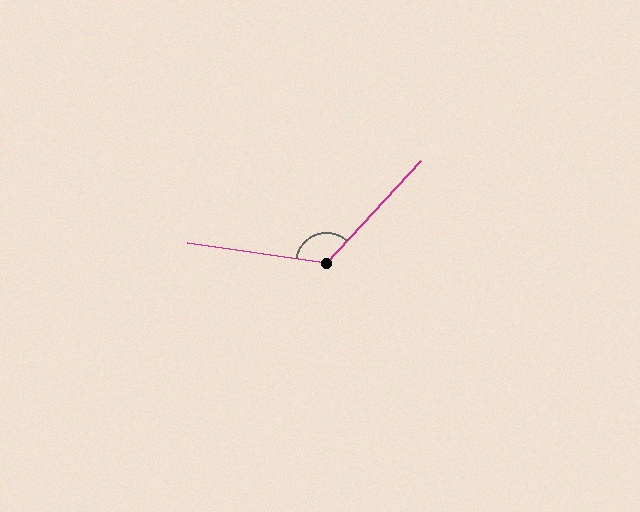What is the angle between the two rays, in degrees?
Approximately 124 degrees.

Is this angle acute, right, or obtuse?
It is obtuse.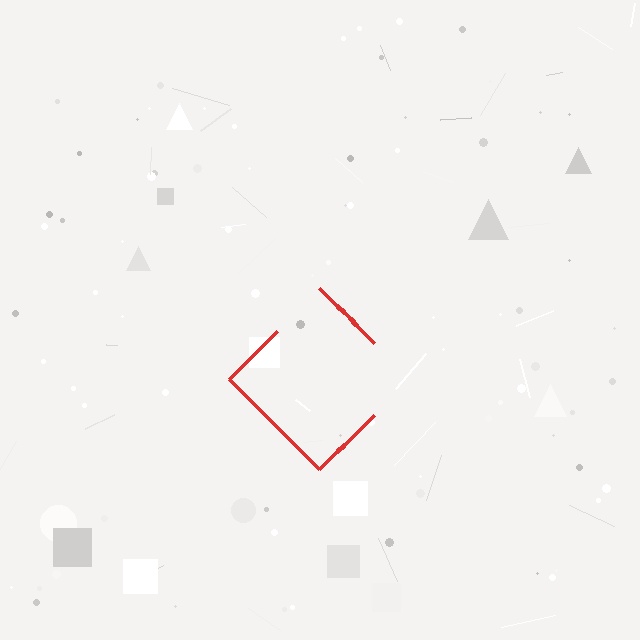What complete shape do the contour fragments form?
The contour fragments form a diamond.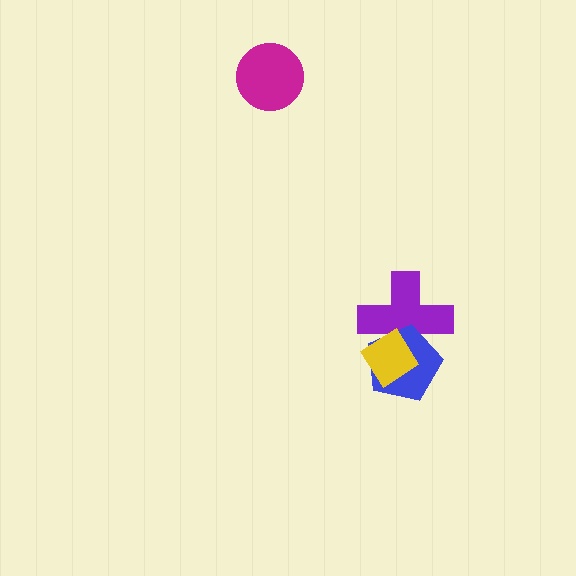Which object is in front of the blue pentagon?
The yellow diamond is in front of the blue pentagon.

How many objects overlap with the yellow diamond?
2 objects overlap with the yellow diamond.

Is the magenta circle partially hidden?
No, no other shape covers it.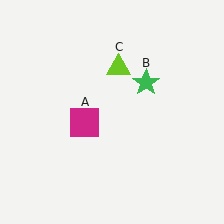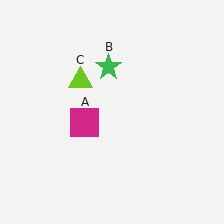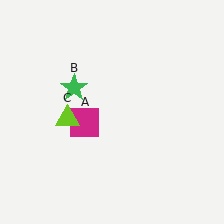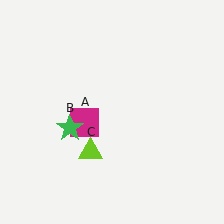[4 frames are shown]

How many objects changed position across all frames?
2 objects changed position: green star (object B), lime triangle (object C).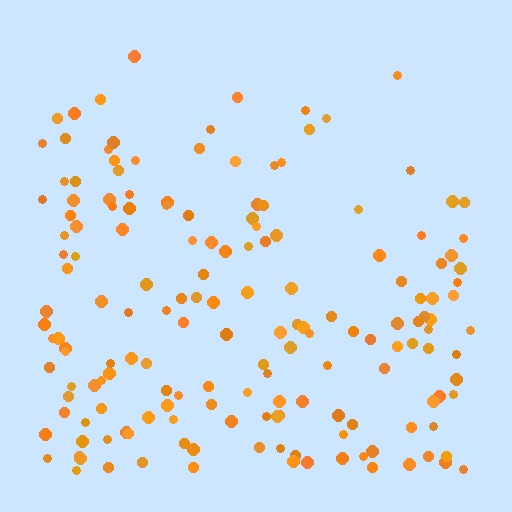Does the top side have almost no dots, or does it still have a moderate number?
Still a moderate number, just noticeably fewer than the bottom.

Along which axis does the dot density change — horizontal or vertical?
Vertical.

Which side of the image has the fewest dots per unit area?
The top.